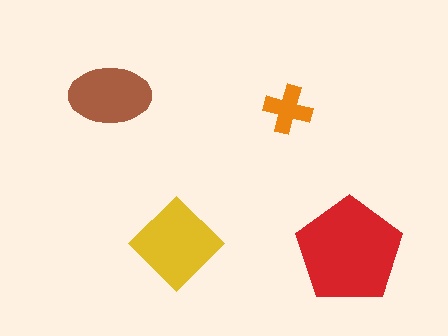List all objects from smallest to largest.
The orange cross, the brown ellipse, the yellow diamond, the red pentagon.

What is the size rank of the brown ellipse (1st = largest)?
3rd.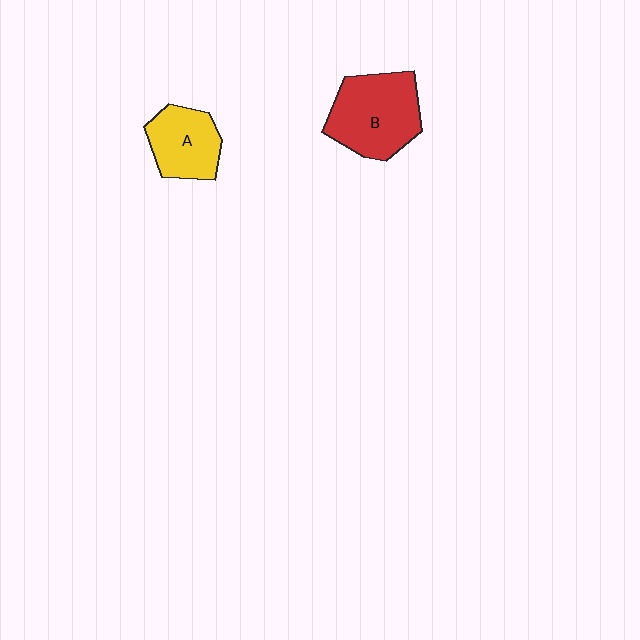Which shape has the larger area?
Shape B (red).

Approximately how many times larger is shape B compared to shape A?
Approximately 1.4 times.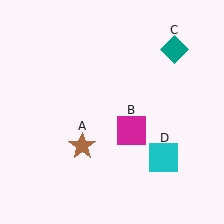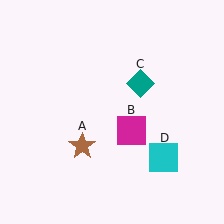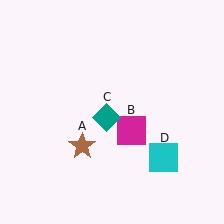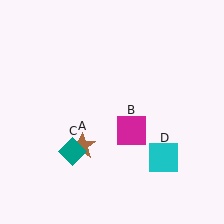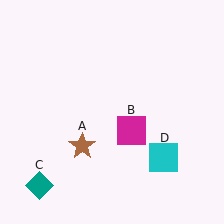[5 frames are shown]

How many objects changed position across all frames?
1 object changed position: teal diamond (object C).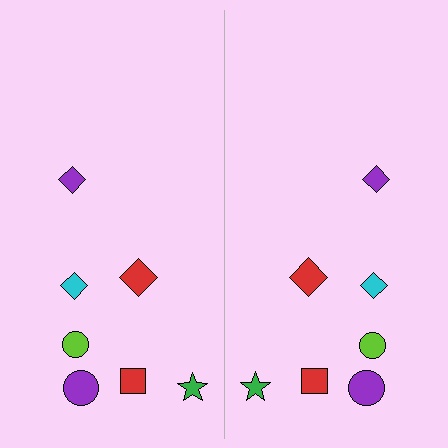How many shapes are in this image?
There are 14 shapes in this image.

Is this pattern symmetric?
Yes, this pattern has bilateral (reflection) symmetry.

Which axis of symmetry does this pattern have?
The pattern has a vertical axis of symmetry running through the center of the image.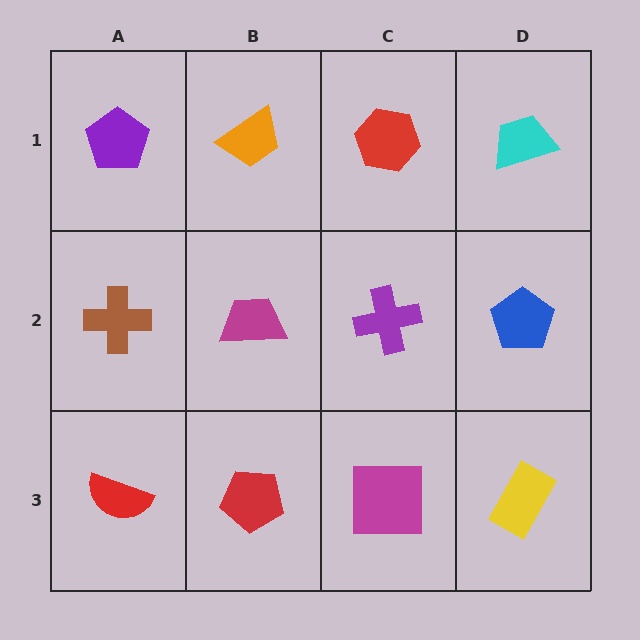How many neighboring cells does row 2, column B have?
4.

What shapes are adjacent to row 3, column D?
A blue pentagon (row 2, column D), a magenta square (row 3, column C).